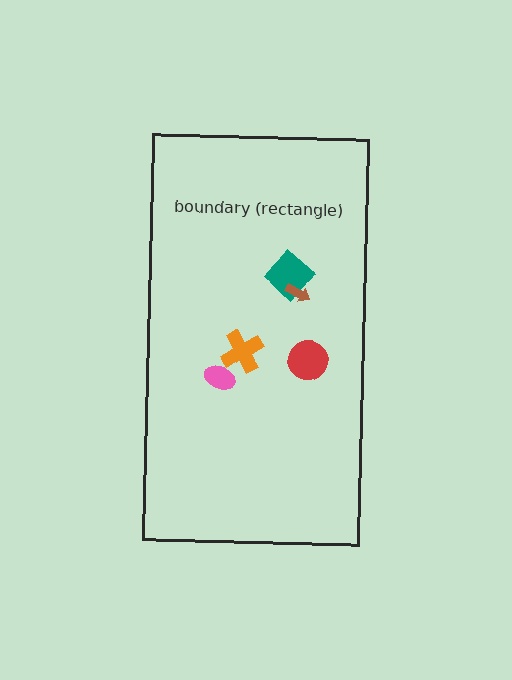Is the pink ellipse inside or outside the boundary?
Inside.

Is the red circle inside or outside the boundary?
Inside.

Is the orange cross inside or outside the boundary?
Inside.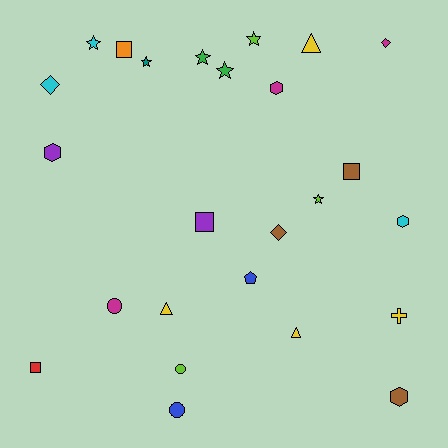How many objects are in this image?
There are 25 objects.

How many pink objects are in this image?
There are no pink objects.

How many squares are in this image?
There are 4 squares.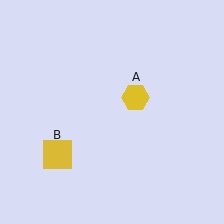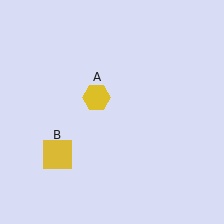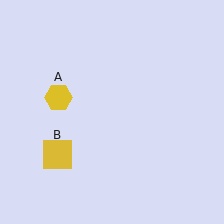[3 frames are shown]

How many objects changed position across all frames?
1 object changed position: yellow hexagon (object A).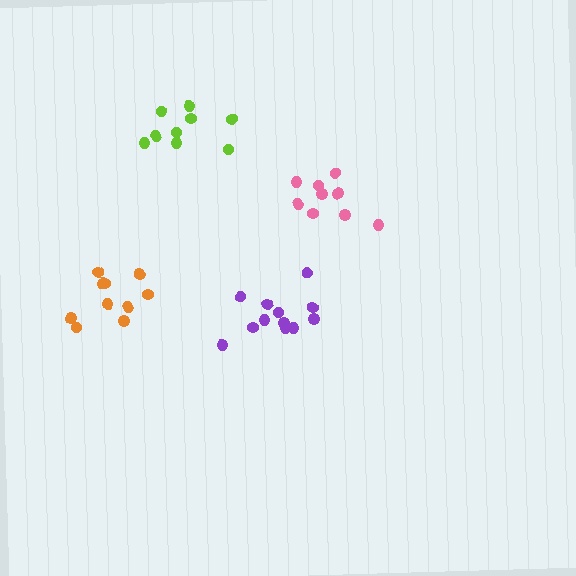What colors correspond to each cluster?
The clusters are colored: orange, purple, pink, lime.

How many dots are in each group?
Group 1: 10 dots, Group 2: 12 dots, Group 3: 9 dots, Group 4: 9 dots (40 total).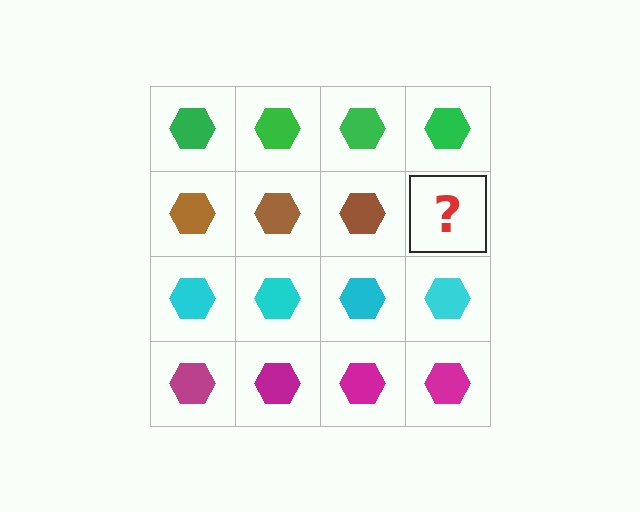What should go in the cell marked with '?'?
The missing cell should contain a brown hexagon.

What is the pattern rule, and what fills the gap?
The rule is that each row has a consistent color. The gap should be filled with a brown hexagon.